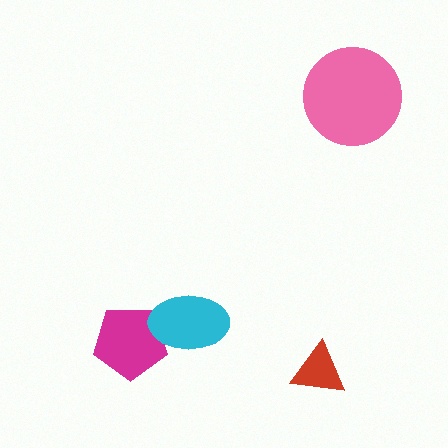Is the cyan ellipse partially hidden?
No, no other shape covers it.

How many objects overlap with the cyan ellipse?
1 object overlaps with the cyan ellipse.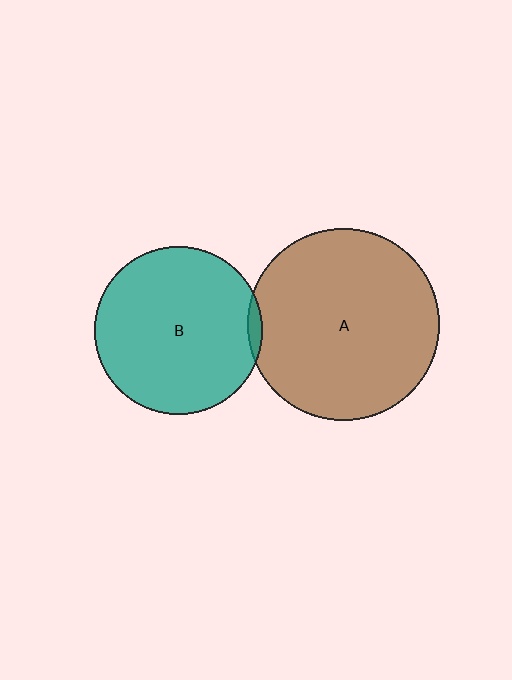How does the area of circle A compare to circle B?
Approximately 1.3 times.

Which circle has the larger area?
Circle A (brown).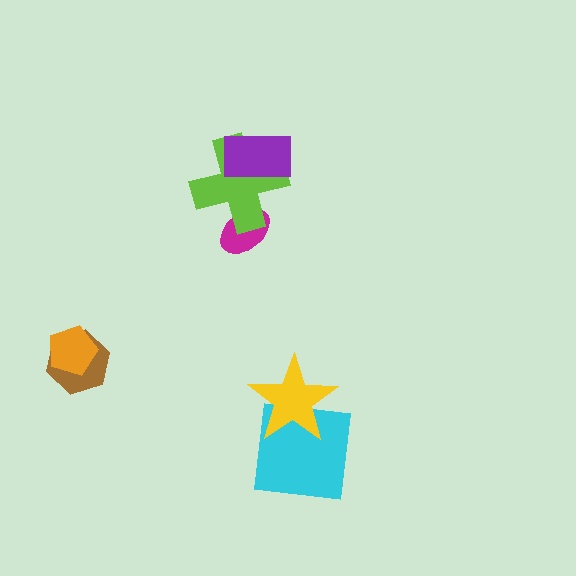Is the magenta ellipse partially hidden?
Yes, it is partially covered by another shape.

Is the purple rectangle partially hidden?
No, no other shape covers it.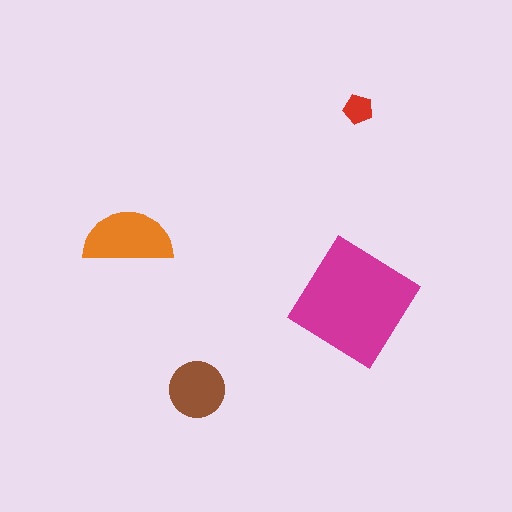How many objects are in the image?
There are 4 objects in the image.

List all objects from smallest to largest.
The red pentagon, the brown circle, the orange semicircle, the magenta diamond.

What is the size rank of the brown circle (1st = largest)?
3rd.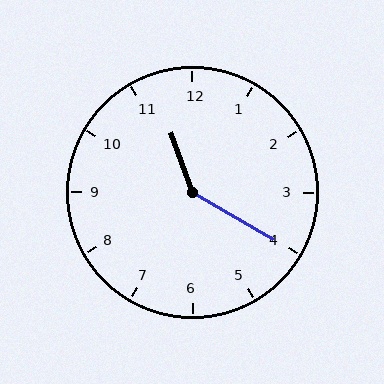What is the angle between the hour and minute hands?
Approximately 140 degrees.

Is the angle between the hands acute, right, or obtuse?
It is obtuse.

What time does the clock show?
11:20.